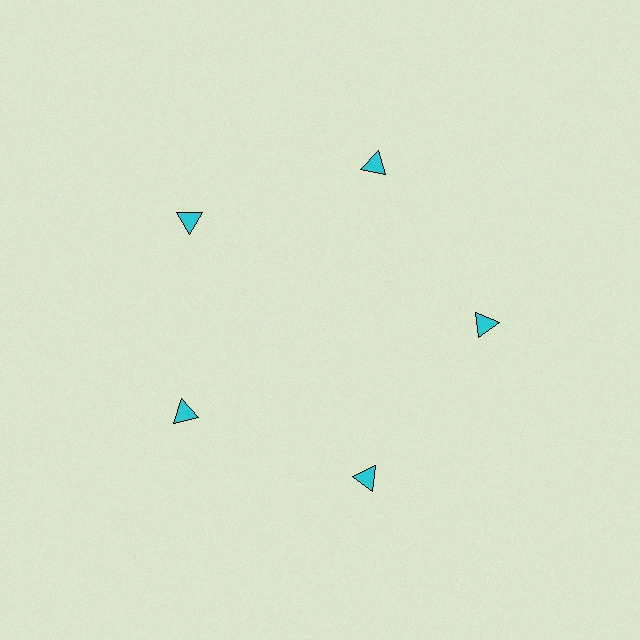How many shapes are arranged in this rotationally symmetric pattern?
There are 5 shapes, arranged in 5 groups of 1.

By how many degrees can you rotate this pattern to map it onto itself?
The pattern maps onto itself every 72 degrees of rotation.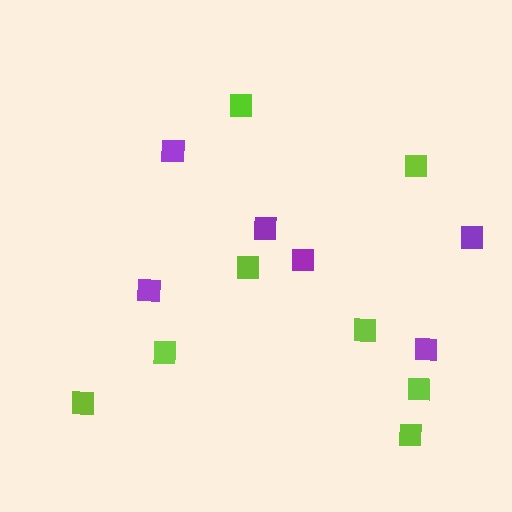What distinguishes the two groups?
There are 2 groups: one group of purple squares (6) and one group of lime squares (8).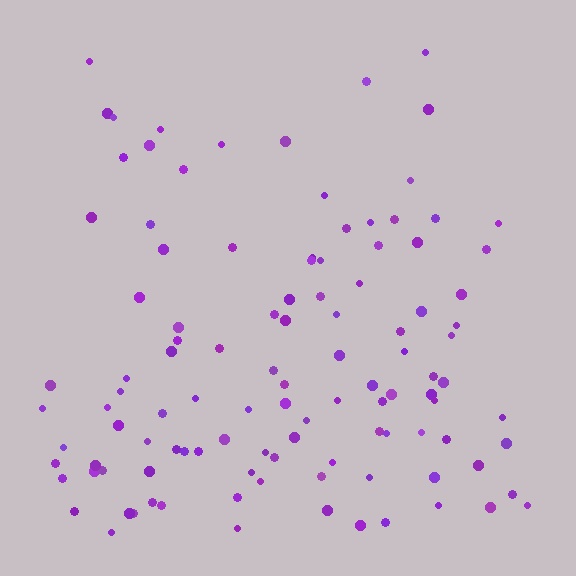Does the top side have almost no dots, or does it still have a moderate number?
Still a moderate number, just noticeably fewer than the bottom.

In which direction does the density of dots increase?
From top to bottom, with the bottom side densest.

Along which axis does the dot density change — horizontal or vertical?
Vertical.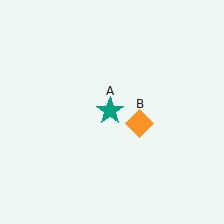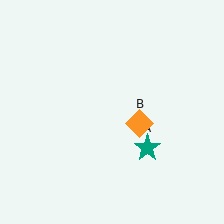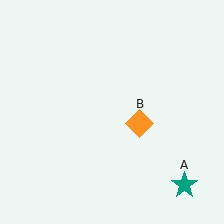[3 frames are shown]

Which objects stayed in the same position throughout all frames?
Orange diamond (object B) remained stationary.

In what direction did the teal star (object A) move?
The teal star (object A) moved down and to the right.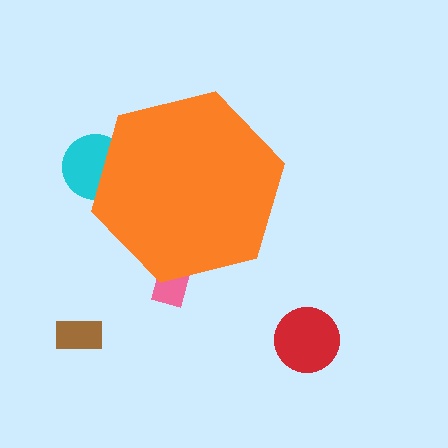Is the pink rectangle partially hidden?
Yes, the pink rectangle is partially hidden behind the orange hexagon.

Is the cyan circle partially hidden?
Yes, the cyan circle is partially hidden behind the orange hexagon.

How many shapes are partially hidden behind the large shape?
2 shapes are partially hidden.